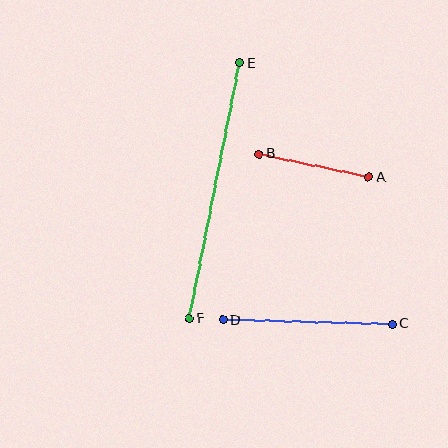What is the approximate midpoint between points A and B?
The midpoint is at approximately (314, 165) pixels.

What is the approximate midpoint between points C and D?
The midpoint is at approximately (308, 322) pixels.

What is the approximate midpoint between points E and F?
The midpoint is at approximately (214, 191) pixels.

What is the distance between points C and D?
The distance is approximately 169 pixels.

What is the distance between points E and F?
The distance is approximately 261 pixels.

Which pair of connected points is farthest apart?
Points E and F are farthest apart.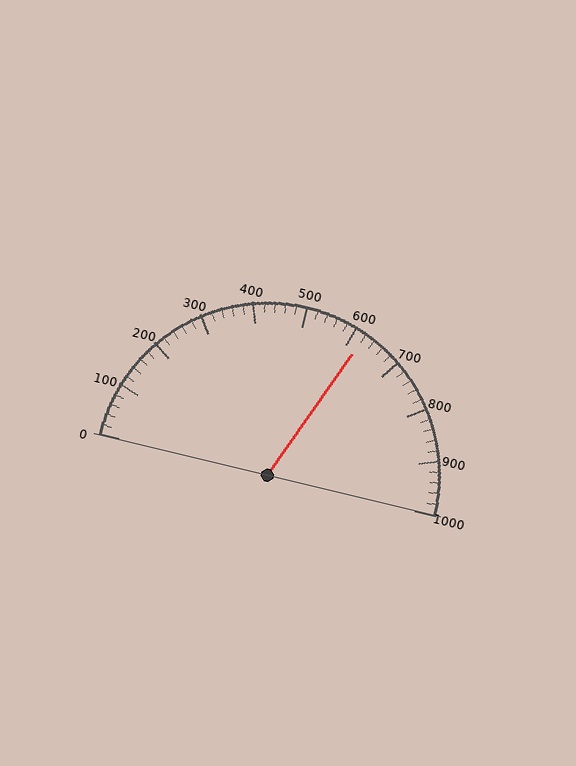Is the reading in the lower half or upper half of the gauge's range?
The reading is in the upper half of the range (0 to 1000).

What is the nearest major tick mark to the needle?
The nearest major tick mark is 600.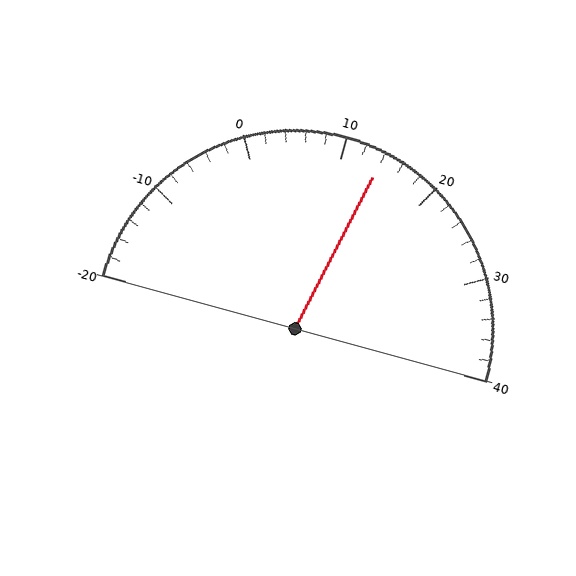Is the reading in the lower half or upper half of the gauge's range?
The reading is in the upper half of the range (-20 to 40).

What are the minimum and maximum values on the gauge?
The gauge ranges from -20 to 40.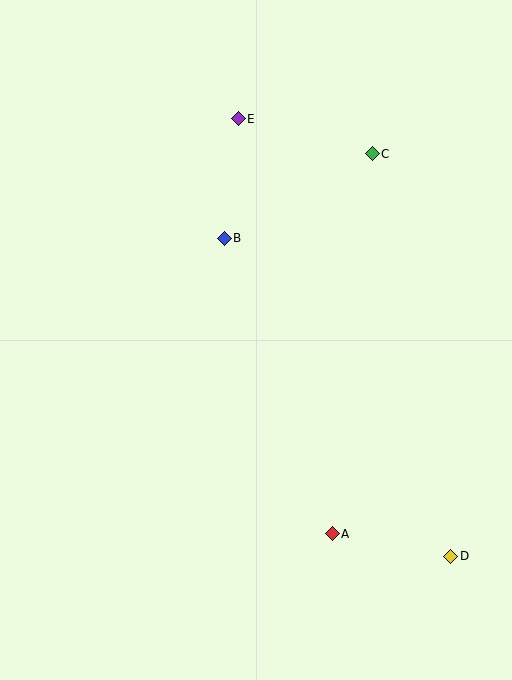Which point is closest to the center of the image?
Point B at (224, 238) is closest to the center.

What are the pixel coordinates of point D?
Point D is at (451, 556).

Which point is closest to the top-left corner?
Point E is closest to the top-left corner.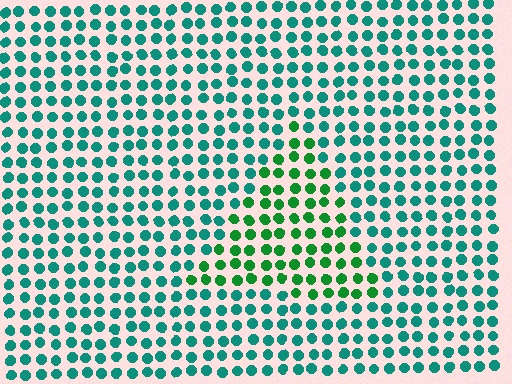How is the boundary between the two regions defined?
The boundary is defined purely by a slight shift in hue (about 38 degrees). Spacing, size, and orientation are identical on both sides.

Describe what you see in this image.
The image is filled with small teal elements in a uniform arrangement. A triangle-shaped region is visible where the elements are tinted to a slightly different hue, forming a subtle color boundary.